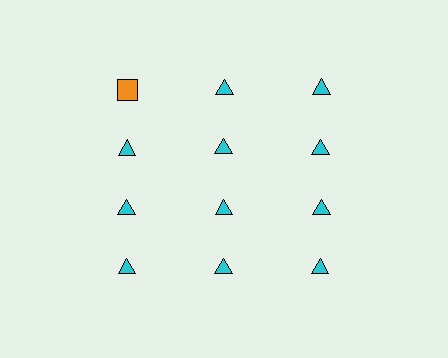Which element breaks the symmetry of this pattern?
The orange square in the top row, leftmost column breaks the symmetry. All other shapes are cyan triangles.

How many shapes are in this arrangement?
There are 12 shapes arranged in a grid pattern.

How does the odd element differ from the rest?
It differs in both color (orange instead of cyan) and shape (square instead of triangle).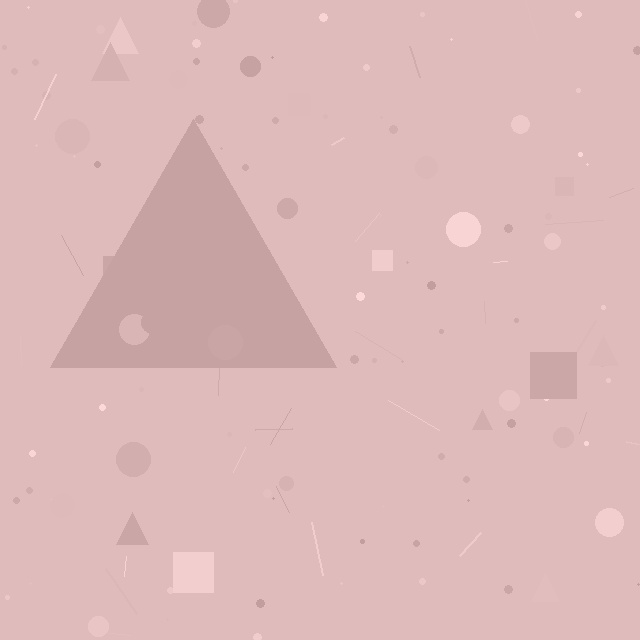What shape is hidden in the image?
A triangle is hidden in the image.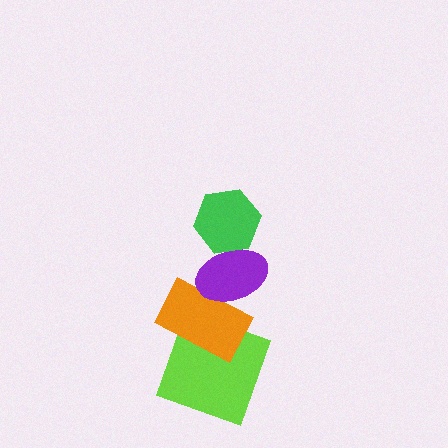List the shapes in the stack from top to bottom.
From top to bottom: the green hexagon, the purple ellipse, the orange rectangle, the lime square.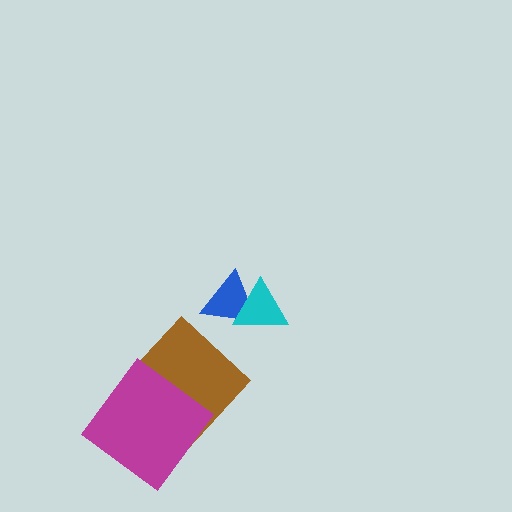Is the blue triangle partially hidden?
Yes, it is partially covered by another shape.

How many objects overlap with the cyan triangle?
1 object overlaps with the cyan triangle.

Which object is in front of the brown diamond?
The magenta diamond is in front of the brown diamond.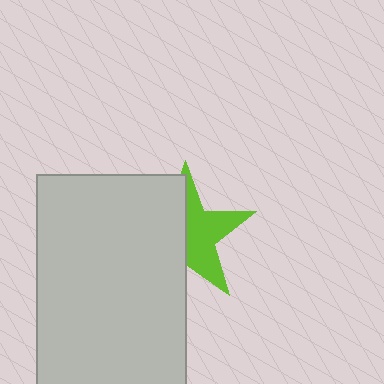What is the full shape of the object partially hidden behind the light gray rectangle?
The partially hidden object is a lime star.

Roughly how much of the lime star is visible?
About half of it is visible (roughly 48%).